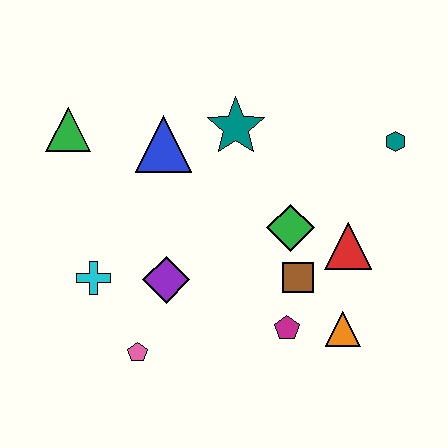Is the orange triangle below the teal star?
Yes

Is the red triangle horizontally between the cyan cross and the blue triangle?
No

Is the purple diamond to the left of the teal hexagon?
Yes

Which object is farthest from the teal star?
The pink pentagon is farthest from the teal star.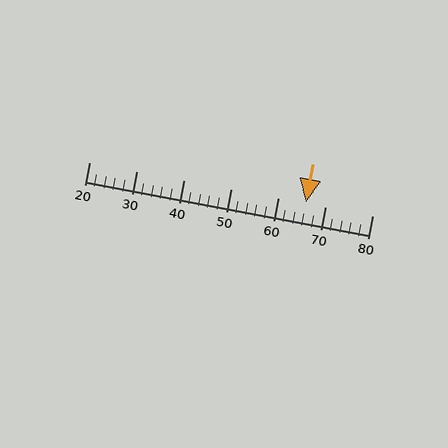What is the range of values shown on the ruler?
The ruler shows values from 20 to 80.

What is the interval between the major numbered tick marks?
The major tick marks are spaced 10 units apart.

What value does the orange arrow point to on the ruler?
The orange arrow points to approximately 66.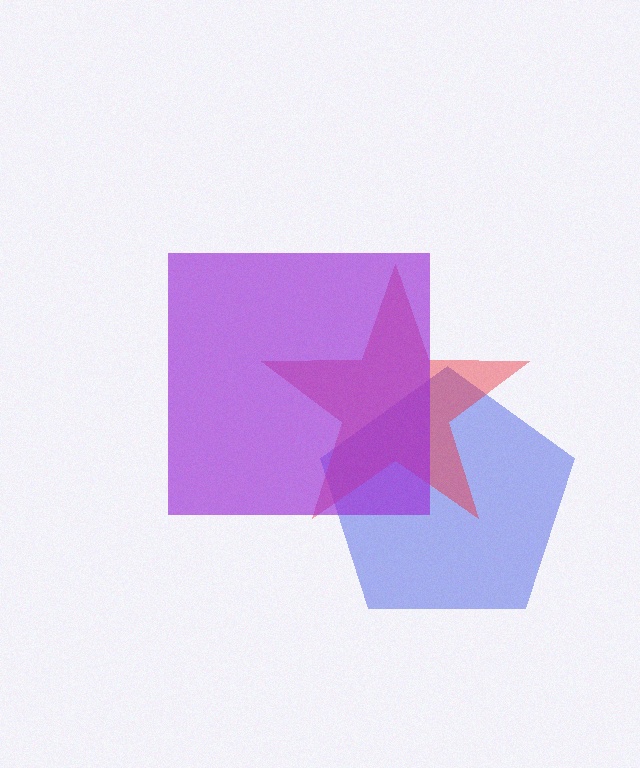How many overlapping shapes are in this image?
There are 3 overlapping shapes in the image.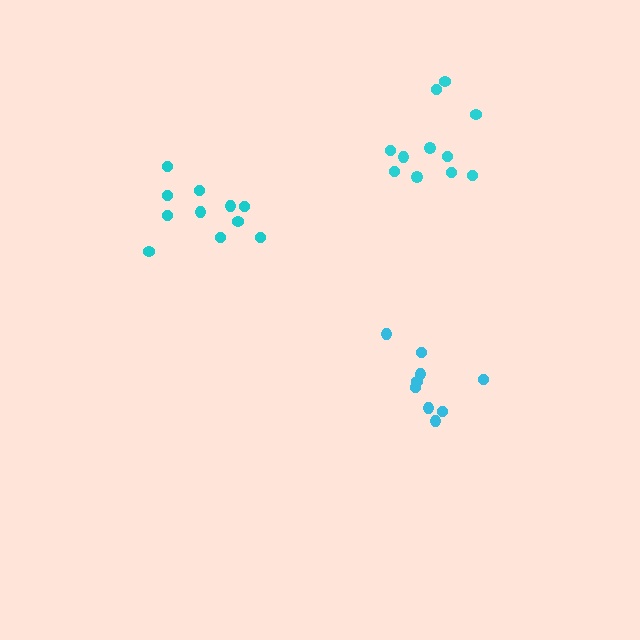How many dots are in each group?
Group 1: 9 dots, Group 2: 11 dots, Group 3: 11 dots (31 total).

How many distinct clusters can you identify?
There are 3 distinct clusters.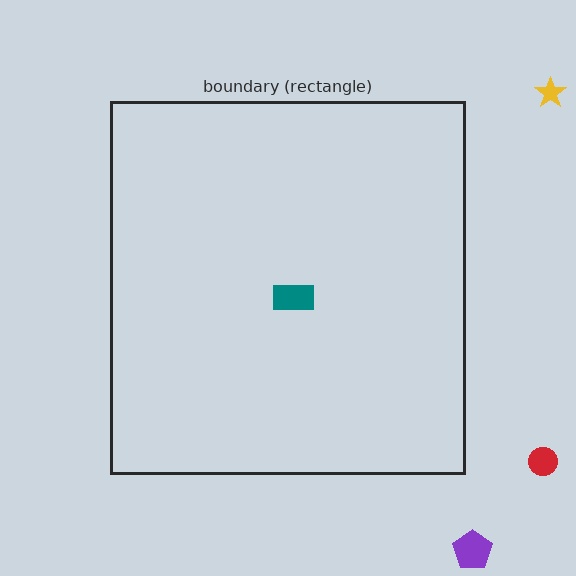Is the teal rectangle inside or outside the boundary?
Inside.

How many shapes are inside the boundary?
1 inside, 3 outside.